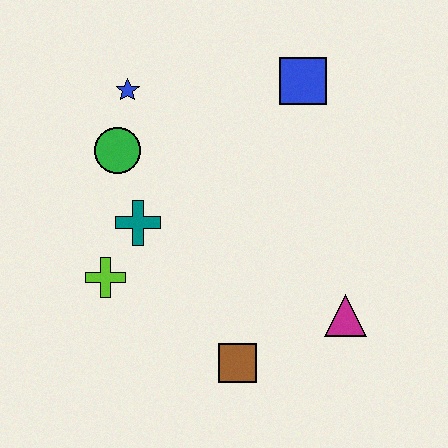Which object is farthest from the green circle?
The magenta triangle is farthest from the green circle.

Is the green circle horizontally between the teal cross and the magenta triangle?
No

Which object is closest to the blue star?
The green circle is closest to the blue star.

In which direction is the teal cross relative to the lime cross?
The teal cross is above the lime cross.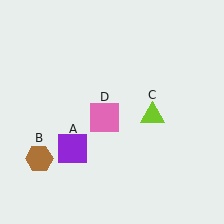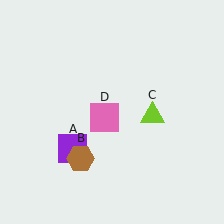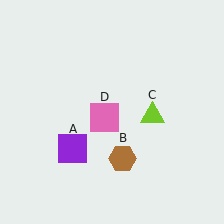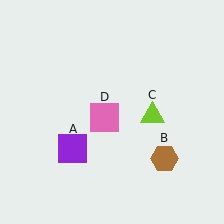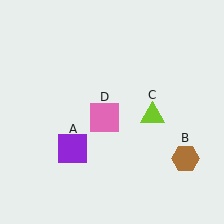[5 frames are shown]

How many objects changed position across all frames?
1 object changed position: brown hexagon (object B).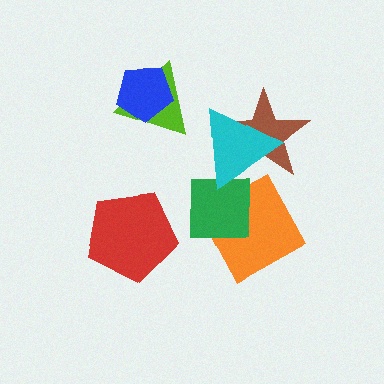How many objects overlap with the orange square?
1 object overlaps with the orange square.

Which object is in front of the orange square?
The green square is in front of the orange square.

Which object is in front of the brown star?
The cyan triangle is in front of the brown star.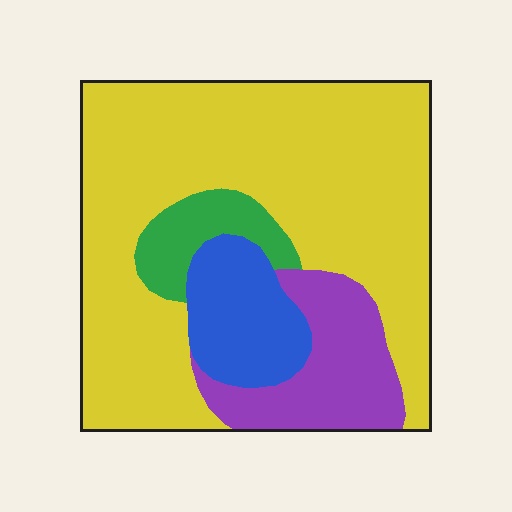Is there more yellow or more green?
Yellow.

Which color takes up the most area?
Yellow, at roughly 65%.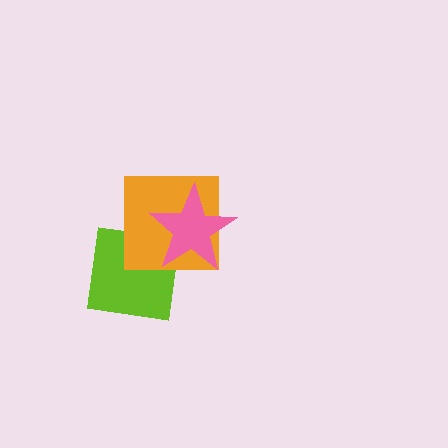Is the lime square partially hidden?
Yes, it is partially covered by another shape.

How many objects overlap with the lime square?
2 objects overlap with the lime square.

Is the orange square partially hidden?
Yes, it is partially covered by another shape.